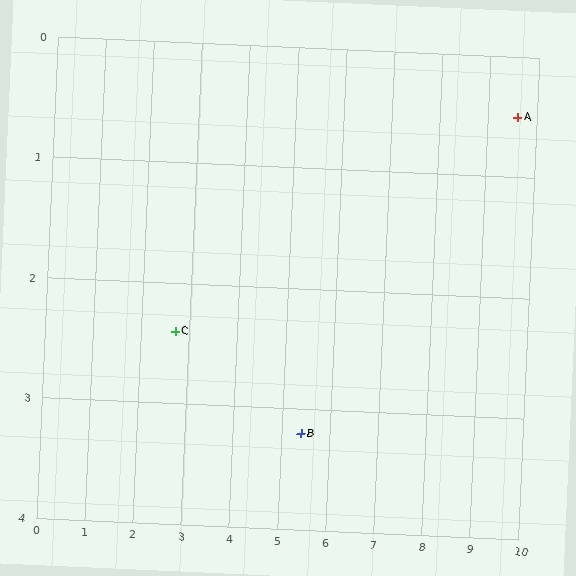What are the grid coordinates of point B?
Point B is at approximately (5.4, 3.2).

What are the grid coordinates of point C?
Point C is at approximately (2.7, 2.4).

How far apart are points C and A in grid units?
Points C and A are about 7.2 grid units apart.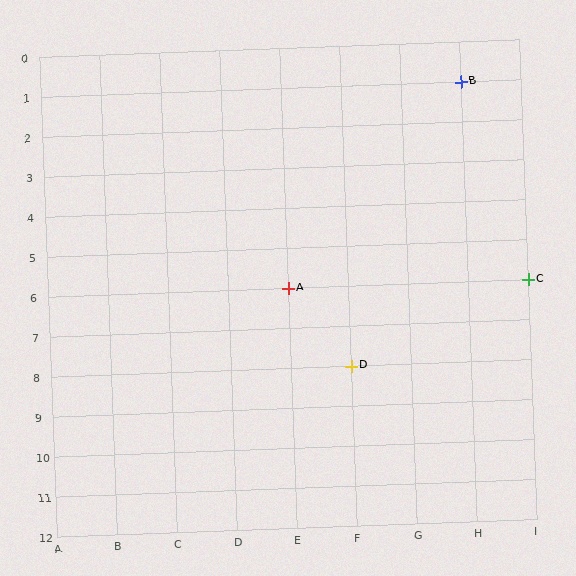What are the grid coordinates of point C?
Point C is at grid coordinates (I, 6).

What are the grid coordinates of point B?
Point B is at grid coordinates (H, 1).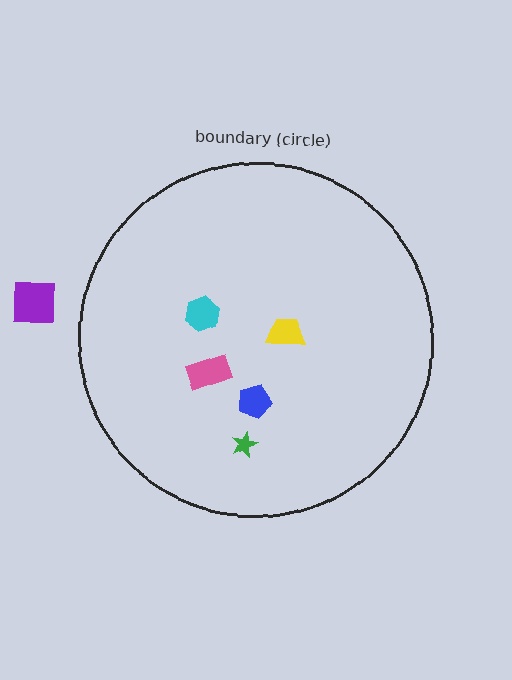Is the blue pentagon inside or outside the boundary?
Inside.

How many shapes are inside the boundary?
5 inside, 1 outside.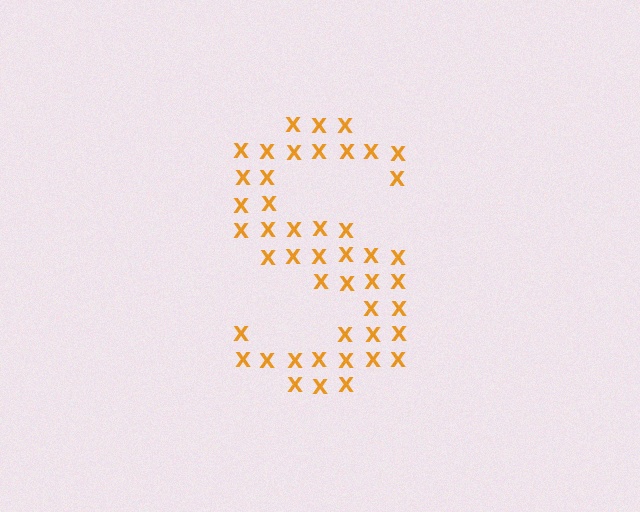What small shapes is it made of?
It is made of small letter X's.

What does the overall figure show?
The overall figure shows the letter S.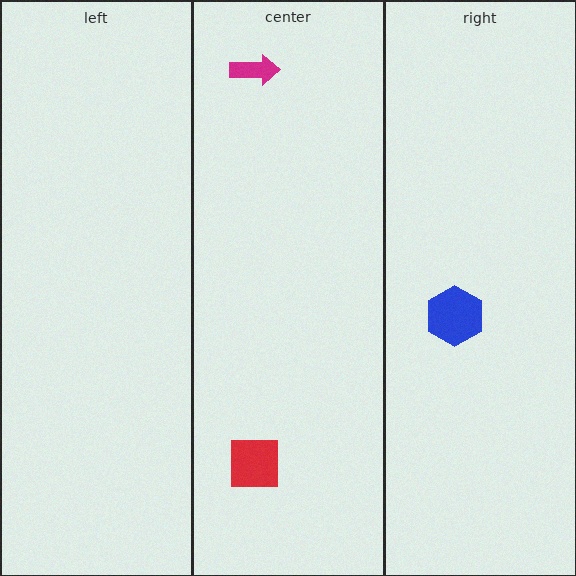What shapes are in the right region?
The blue hexagon.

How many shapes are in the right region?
1.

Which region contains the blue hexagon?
The right region.